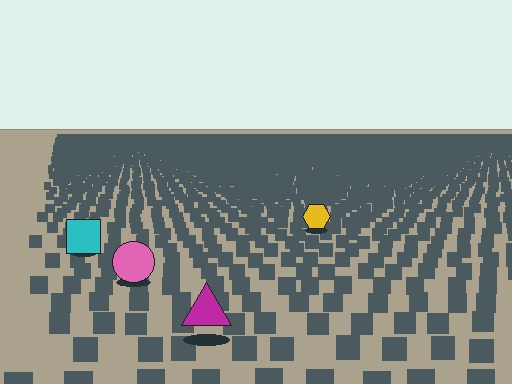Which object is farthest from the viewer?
The yellow hexagon is farthest from the viewer. It appears smaller and the ground texture around it is denser.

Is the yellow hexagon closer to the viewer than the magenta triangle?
No. The magenta triangle is closer — you can tell from the texture gradient: the ground texture is coarser near it.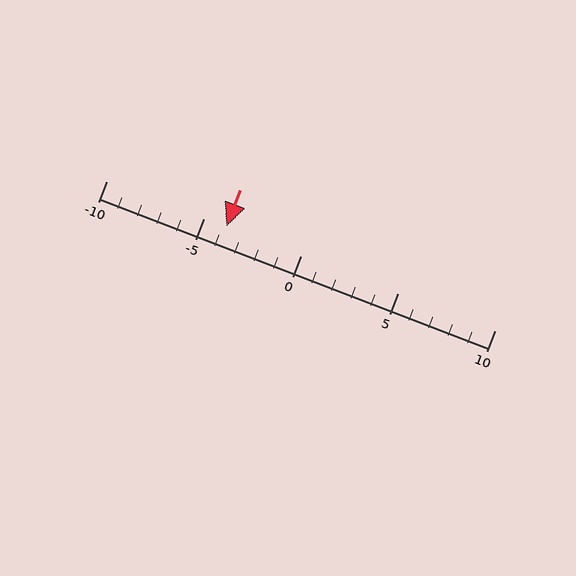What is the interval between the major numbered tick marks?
The major tick marks are spaced 5 units apart.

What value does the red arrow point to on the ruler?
The red arrow points to approximately -4.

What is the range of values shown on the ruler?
The ruler shows values from -10 to 10.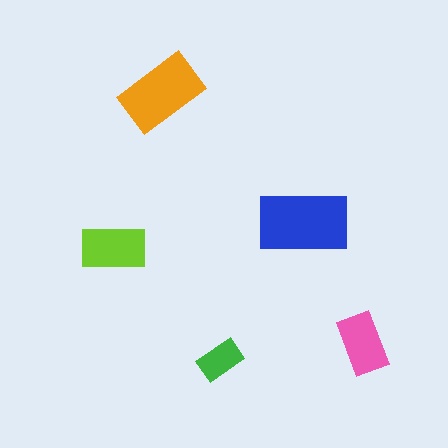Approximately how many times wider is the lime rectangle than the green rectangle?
About 1.5 times wider.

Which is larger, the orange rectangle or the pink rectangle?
The orange one.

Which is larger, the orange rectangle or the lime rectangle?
The orange one.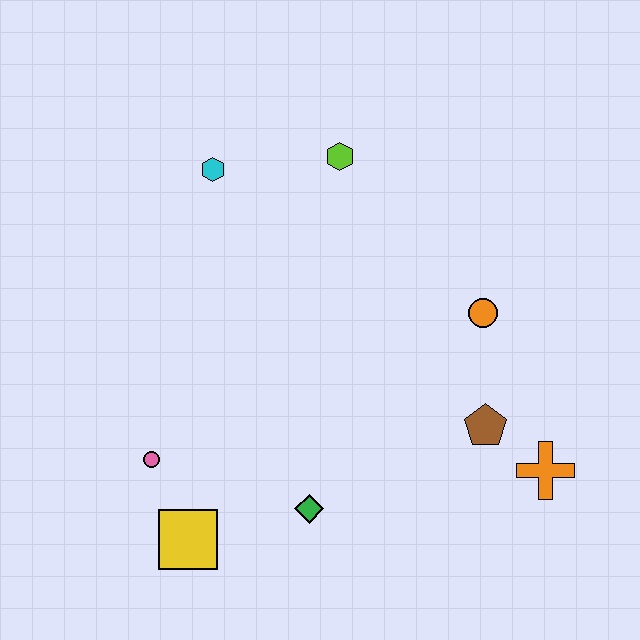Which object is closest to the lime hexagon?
The cyan hexagon is closest to the lime hexagon.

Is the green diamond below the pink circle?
Yes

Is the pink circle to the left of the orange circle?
Yes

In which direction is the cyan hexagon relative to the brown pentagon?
The cyan hexagon is to the left of the brown pentagon.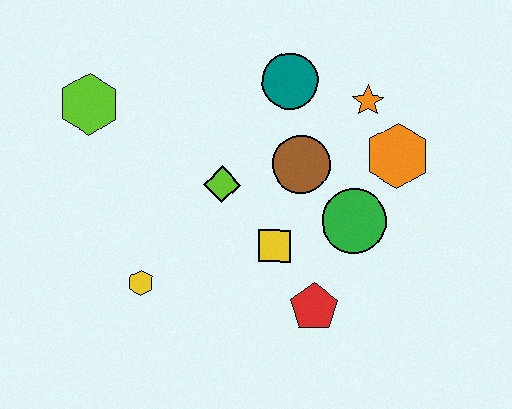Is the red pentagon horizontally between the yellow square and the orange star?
Yes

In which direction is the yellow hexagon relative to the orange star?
The yellow hexagon is to the left of the orange star.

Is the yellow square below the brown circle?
Yes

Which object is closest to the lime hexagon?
The lime diamond is closest to the lime hexagon.